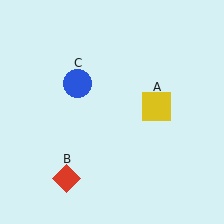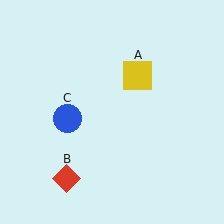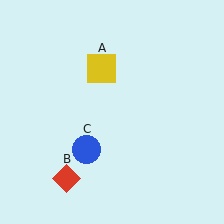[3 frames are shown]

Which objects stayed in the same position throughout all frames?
Red diamond (object B) remained stationary.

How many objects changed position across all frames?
2 objects changed position: yellow square (object A), blue circle (object C).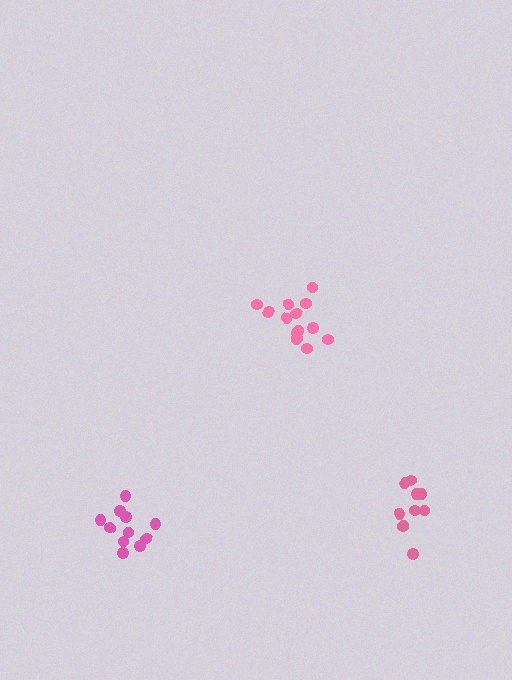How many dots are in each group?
Group 1: 14 dots, Group 2: 12 dots, Group 3: 10 dots (36 total).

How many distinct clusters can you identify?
There are 3 distinct clusters.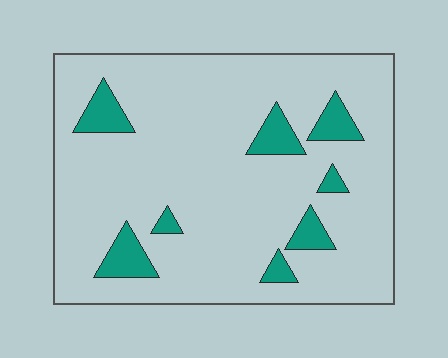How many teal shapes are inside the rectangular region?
8.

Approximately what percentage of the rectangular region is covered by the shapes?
Approximately 10%.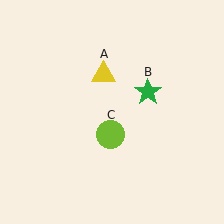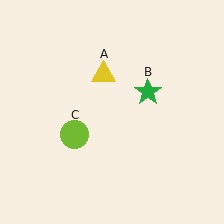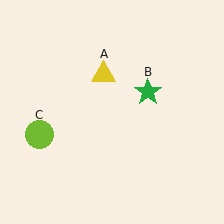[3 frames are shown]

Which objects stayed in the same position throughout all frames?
Yellow triangle (object A) and green star (object B) remained stationary.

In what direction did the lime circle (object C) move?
The lime circle (object C) moved left.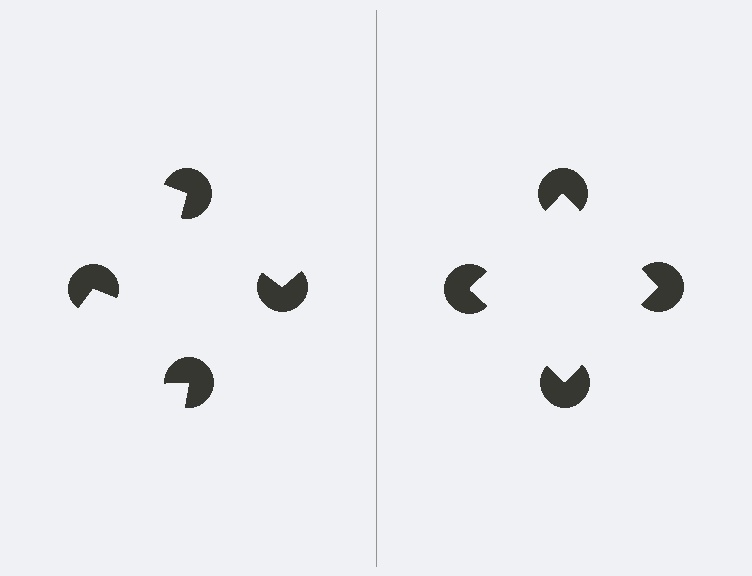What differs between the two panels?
The pac-man discs are positioned identically on both sides; only the wedge orientations differ. On the right they align to a square; on the left they are misaligned.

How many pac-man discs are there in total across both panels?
8 — 4 on each side.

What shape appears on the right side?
An illusory square.